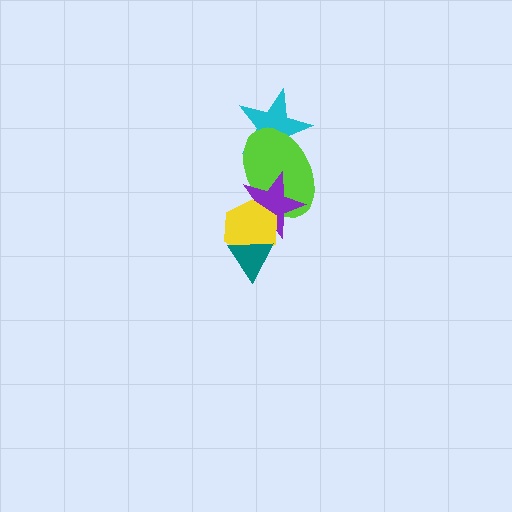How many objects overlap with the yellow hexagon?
3 objects overlap with the yellow hexagon.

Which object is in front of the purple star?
The yellow hexagon is in front of the purple star.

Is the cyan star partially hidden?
Yes, it is partially covered by another shape.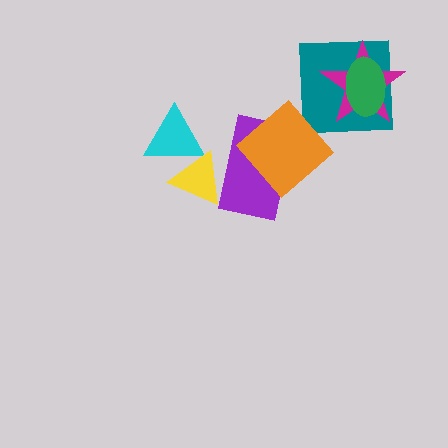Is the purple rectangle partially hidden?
Yes, it is partially covered by another shape.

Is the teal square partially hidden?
Yes, it is partially covered by another shape.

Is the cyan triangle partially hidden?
Yes, it is partially covered by another shape.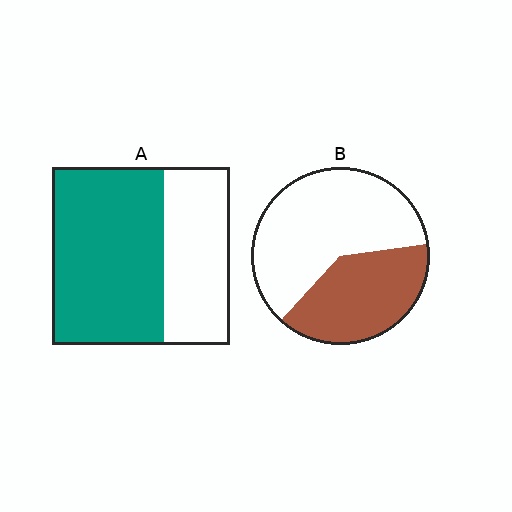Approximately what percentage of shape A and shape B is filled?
A is approximately 65% and B is approximately 40%.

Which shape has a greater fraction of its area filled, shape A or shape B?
Shape A.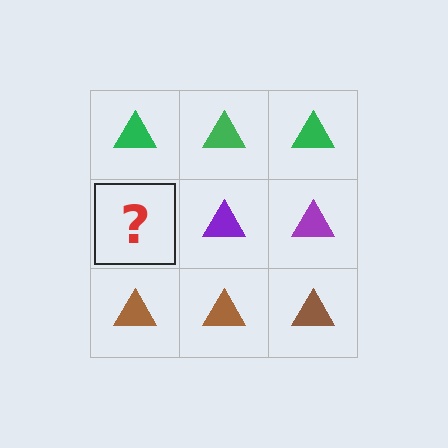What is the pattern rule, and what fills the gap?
The rule is that each row has a consistent color. The gap should be filled with a purple triangle.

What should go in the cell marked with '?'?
The missing cell should contain a purple triangle.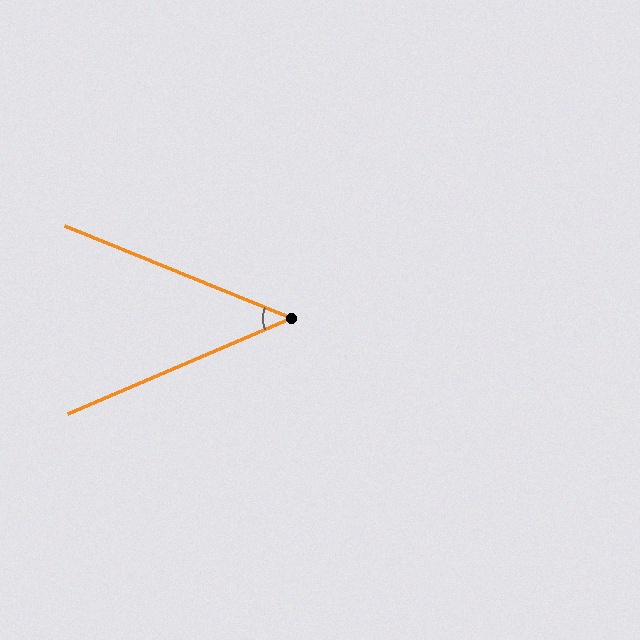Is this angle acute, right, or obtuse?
It is acute.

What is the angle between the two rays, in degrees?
Approximately 45 degrees.